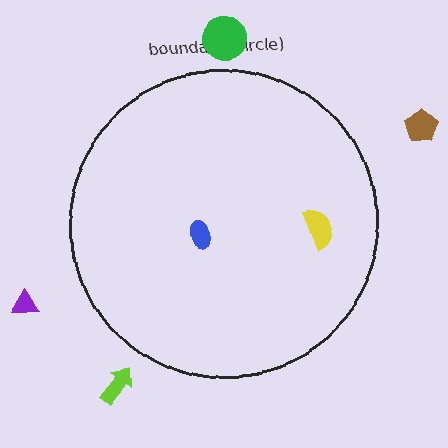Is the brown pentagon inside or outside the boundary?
Outside.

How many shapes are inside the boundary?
2 inside, 4 outside.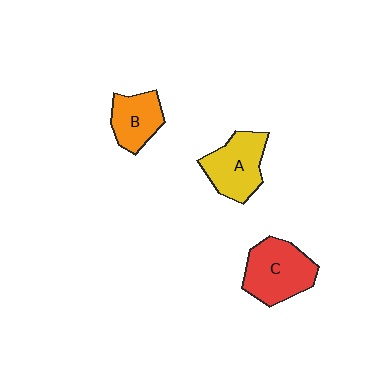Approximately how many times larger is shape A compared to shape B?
Approximately 1.3 times.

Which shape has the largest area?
Shape C (red).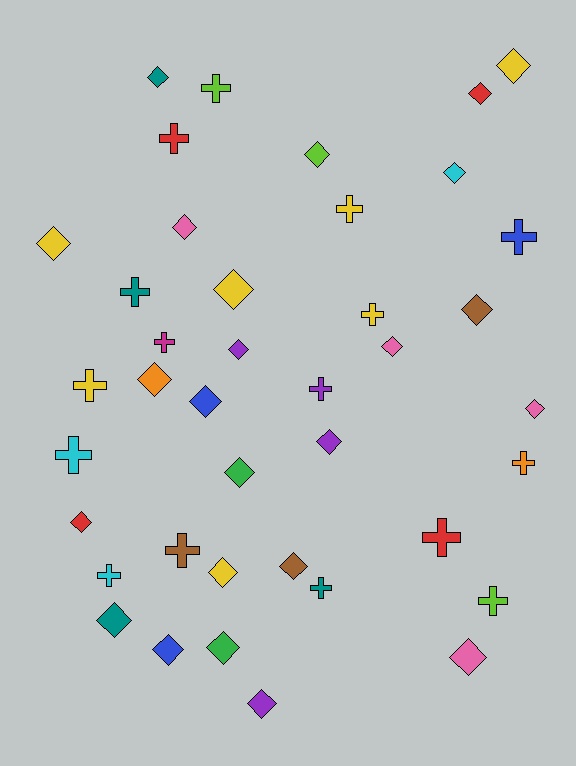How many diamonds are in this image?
There are 24 diamonds.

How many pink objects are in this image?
There are 4 pink objects.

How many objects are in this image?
There are 40 objects.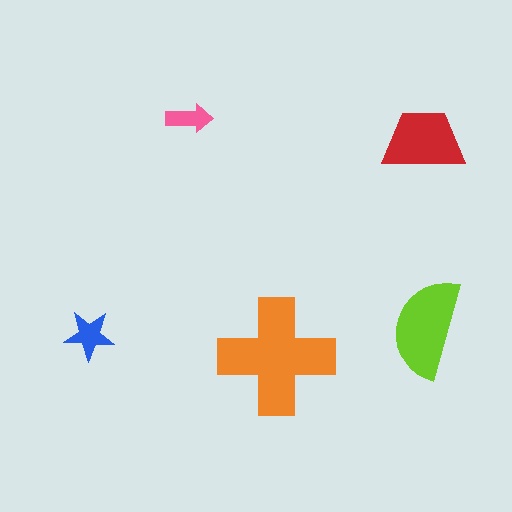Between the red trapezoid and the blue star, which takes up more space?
The red trapezoid.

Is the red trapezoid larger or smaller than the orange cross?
Smaller.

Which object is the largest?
The orange cross.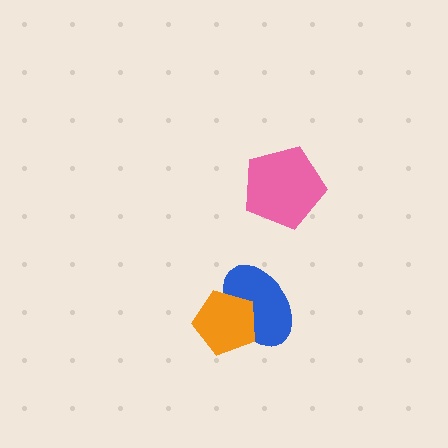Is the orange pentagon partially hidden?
No, no other shape covers it.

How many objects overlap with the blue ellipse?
1 object overlaps with the blue ellipse.